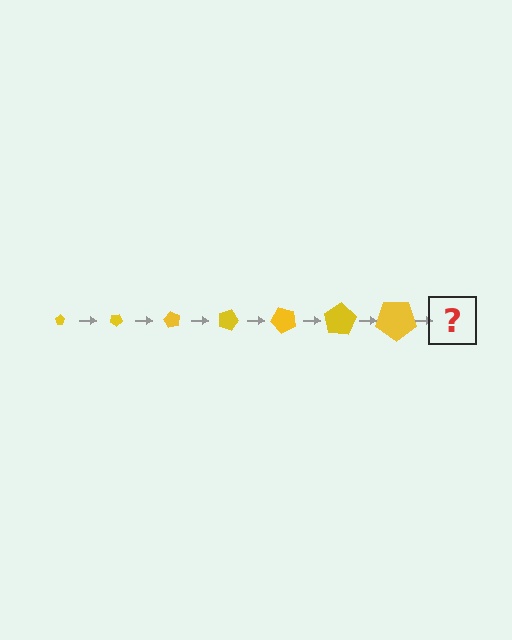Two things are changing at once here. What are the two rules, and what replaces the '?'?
The two rules are that the pentagon grows larger each step and it rotates 30 degrees each step. The '?' should be a pentagon, larger than the previous one and rotated 210 degrees from the start.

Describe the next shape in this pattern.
It should be a pentagon, larger than the previous one and rotated 210 degrees from the start.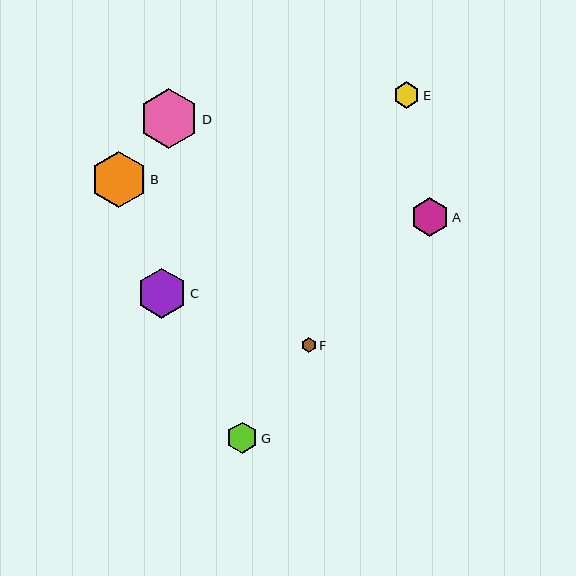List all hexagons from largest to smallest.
From largest to smallest: D, B, C, A, G, E, F.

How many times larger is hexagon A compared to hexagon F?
Hexagon A is approximately 2.6 times the size of hexagon F.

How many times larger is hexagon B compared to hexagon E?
Hexagon B is approximately 2.1 times the size of hexagon E.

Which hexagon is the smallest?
Hexagon F is the smallest with a size of approximately 15 pixels.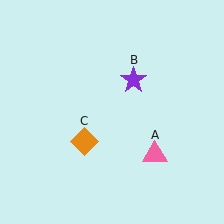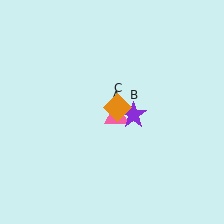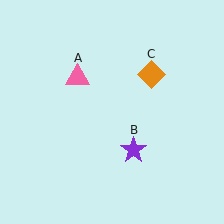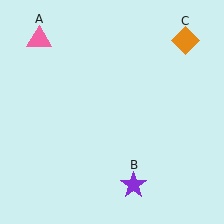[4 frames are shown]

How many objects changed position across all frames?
3 objects changed position: pink triangle (object A), purple star (object B), orange diamond (object C).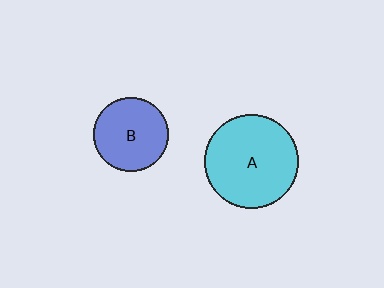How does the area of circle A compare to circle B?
Approximately 1.6 times.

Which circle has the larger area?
Circle A (cyan).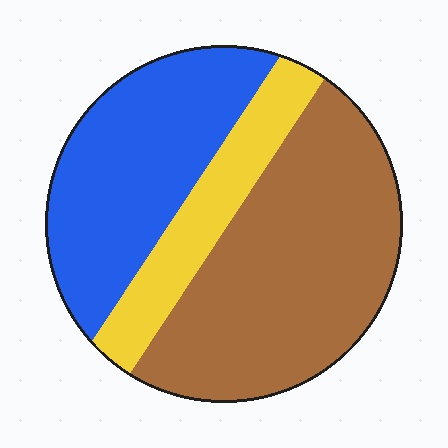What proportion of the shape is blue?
Blue covers 34% of the shape.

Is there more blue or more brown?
Brown.